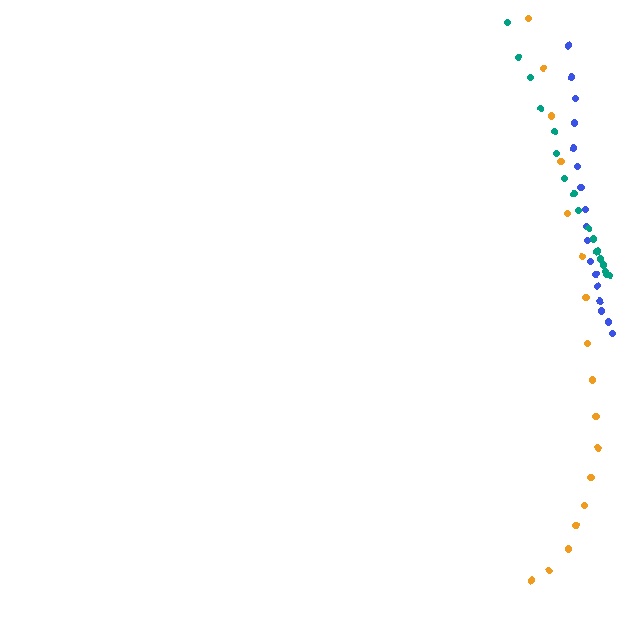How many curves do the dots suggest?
There are 3 distinct paths.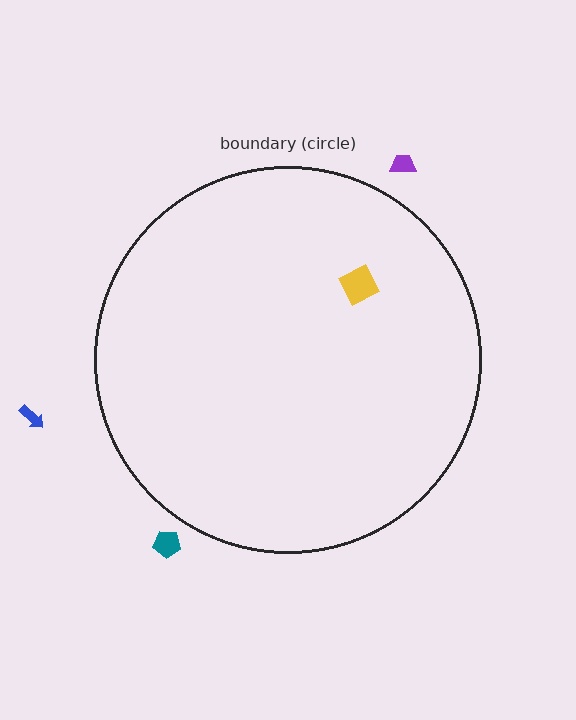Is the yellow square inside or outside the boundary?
Inside.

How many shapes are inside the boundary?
1 inside, 3 outside.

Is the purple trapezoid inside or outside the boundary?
Outside.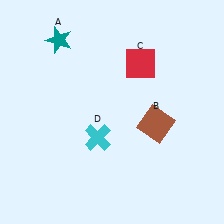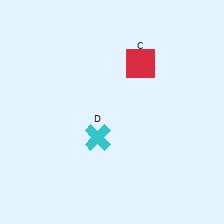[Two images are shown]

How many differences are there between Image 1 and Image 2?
There are 2 differences between the two images.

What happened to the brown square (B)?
The brown square (B) was removed in Image 2. It was in the bottom-right area of Image 1.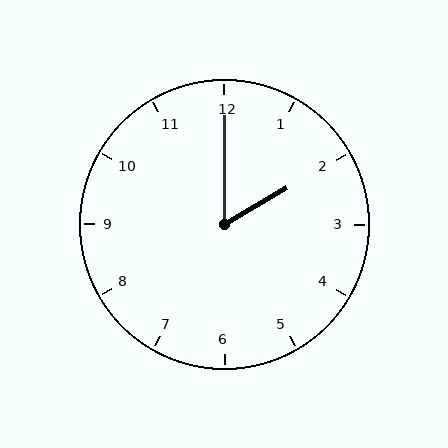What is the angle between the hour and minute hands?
Approximately 60 degrees.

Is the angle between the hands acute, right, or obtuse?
It is acute.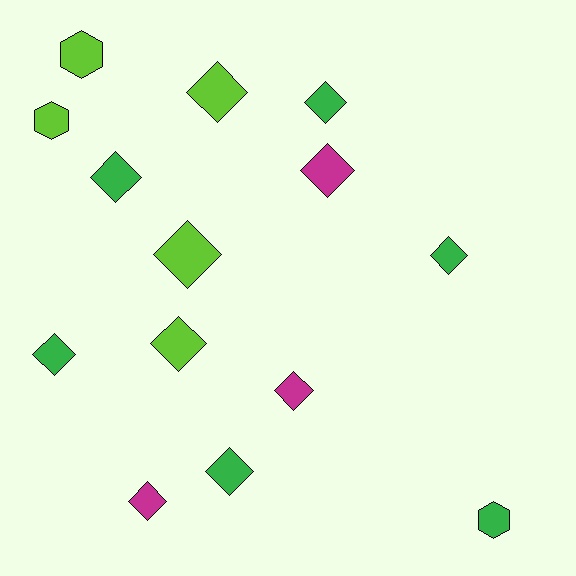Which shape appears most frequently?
Diamond, with 11 objects.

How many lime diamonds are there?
There are 3 lime diamonds.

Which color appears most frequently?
Green, with 6 objects.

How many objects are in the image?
There are 14 objects.